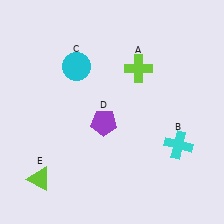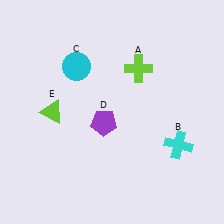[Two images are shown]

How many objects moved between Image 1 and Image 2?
1 object moved between the two images.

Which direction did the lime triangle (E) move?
The lime triangle (E) moved up.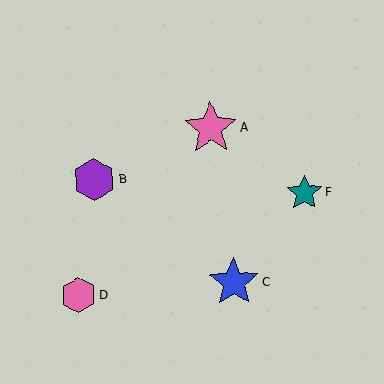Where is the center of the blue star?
The center of the blue star is at (234, 282).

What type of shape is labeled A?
Shape A is a pink star.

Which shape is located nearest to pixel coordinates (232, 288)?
The blue star (labeled C) at (234, 282) is nearest to that location.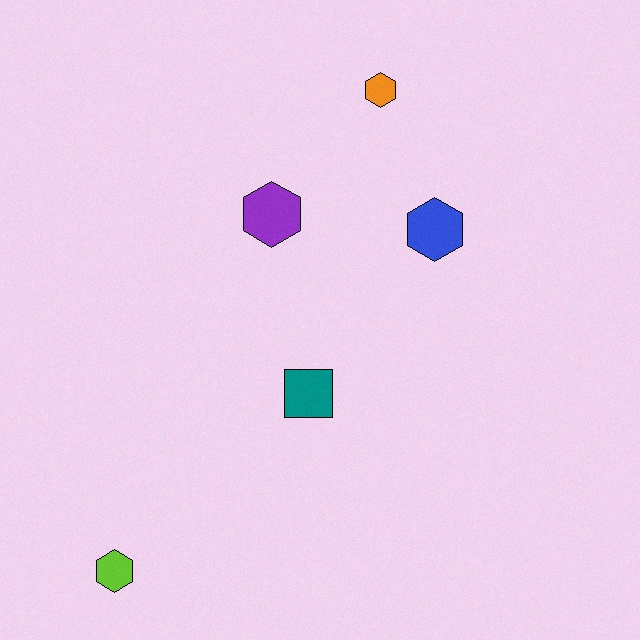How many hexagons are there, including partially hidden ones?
There are 4 hexagons.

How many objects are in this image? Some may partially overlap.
There are 5 objects.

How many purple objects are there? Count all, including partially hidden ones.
There is 1 purple object.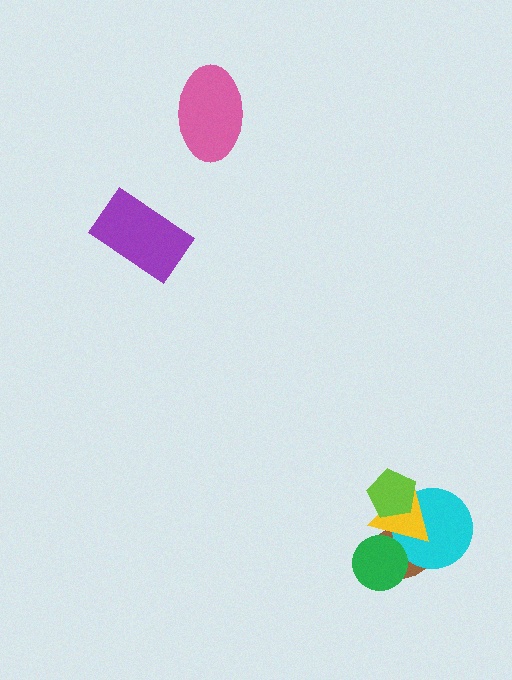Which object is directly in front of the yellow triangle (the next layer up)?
The lime pentagon is directly in front of the yellow triangle.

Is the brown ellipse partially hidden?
Yes, it is partially covered by another shape.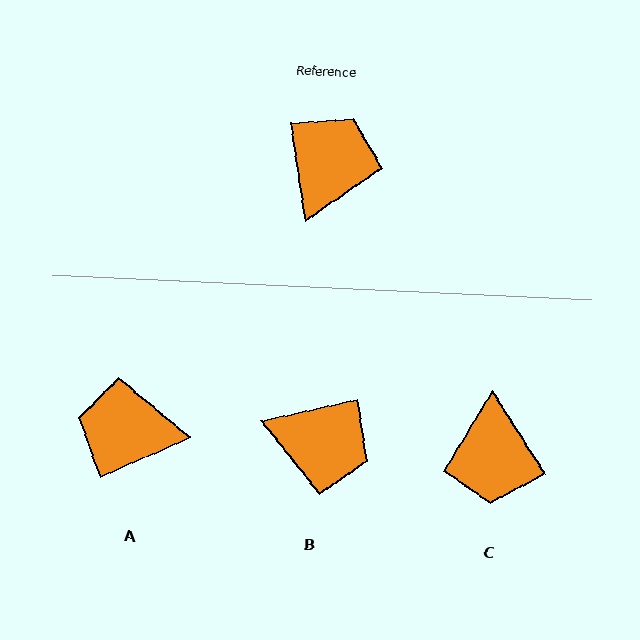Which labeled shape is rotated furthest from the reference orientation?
C, about 156 degrees away.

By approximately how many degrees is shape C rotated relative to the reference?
Approximately 156 degrees clockwise.